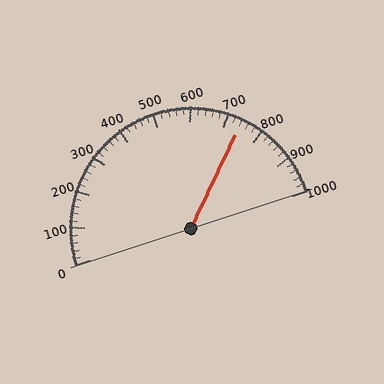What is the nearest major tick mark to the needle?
The nearest major tick mark is 700.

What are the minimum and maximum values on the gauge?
The gauge ranges from 0 to 1000.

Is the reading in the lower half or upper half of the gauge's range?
The reading is in the upper half of the range (0 to 1000).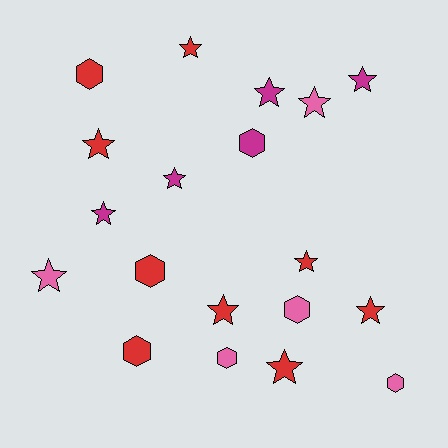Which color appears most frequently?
Red, with 9 objects.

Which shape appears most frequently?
Star, with 12 objects.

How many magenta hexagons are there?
There is 1 magenta hexagon.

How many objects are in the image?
There are 19 objects.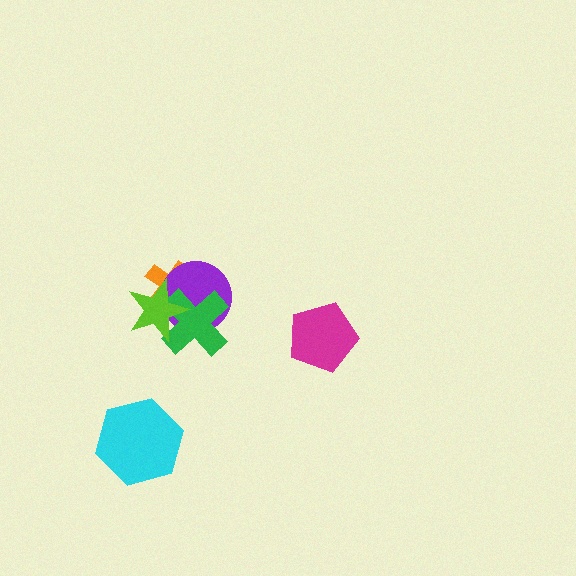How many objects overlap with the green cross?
3 objects overlap with the green cross.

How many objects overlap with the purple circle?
3 objects overlap with the purple circle.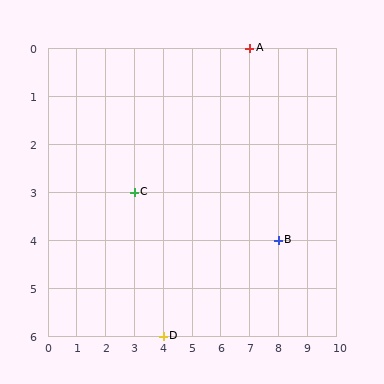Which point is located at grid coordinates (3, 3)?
Point C is at (3, 3).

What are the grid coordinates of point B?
Point B is at grid coordinates (8, 4).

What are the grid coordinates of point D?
Point D is at grid coordinates (4, 6).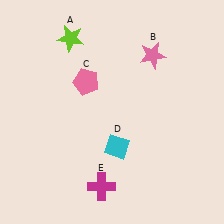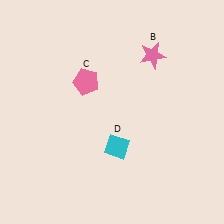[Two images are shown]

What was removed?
The magenta cross (E), the lime star (A) were removed in Image 2.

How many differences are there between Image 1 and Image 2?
There are 2 differences between the two images.